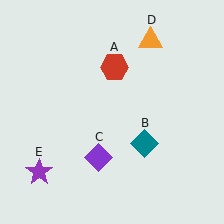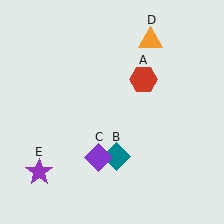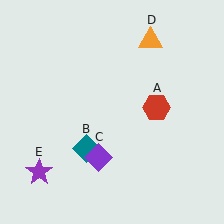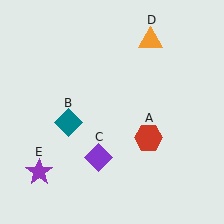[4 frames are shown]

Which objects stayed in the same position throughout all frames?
Purple diamond (object C) and orange triangle (object D) and purple star (object E) remained stationary.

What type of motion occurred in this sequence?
The red hexagon (object A), teal diamond (object B) rotated clockwise around the center of the scene.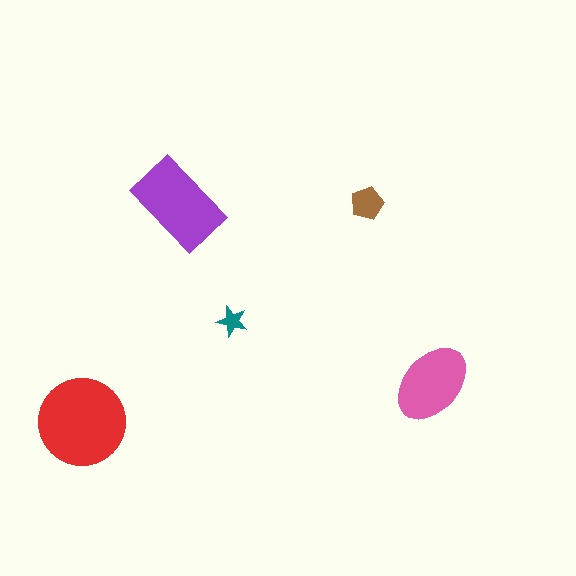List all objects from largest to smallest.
The red circle, the purple rectangle, the pink ellipse, the brown pentagon, the teal star.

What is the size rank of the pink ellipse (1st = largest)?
3rd.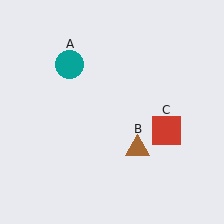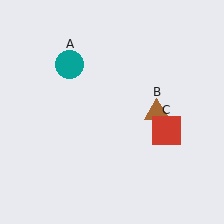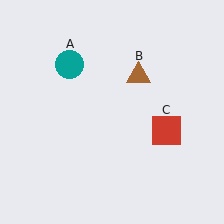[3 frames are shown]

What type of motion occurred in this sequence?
The brown triangle (object B) rotated counterclockwise around the center of the scene.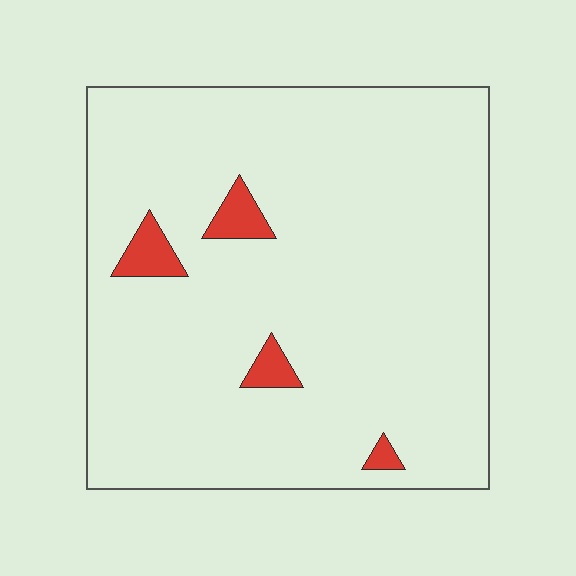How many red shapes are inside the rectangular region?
4.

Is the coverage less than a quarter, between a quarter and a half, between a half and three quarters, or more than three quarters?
Less than a quarter.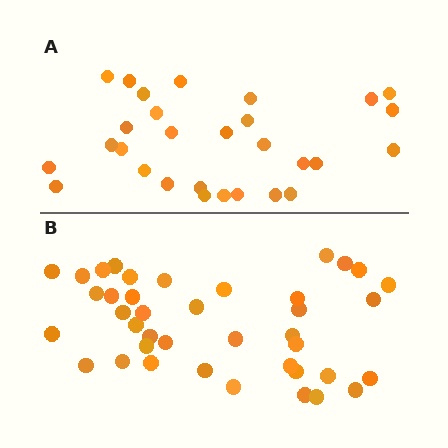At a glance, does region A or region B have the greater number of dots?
Region B (the bottom region) has more dots.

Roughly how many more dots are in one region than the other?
Region B has roughly 12 or so more dots than region A.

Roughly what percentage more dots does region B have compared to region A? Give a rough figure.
About 40% more.